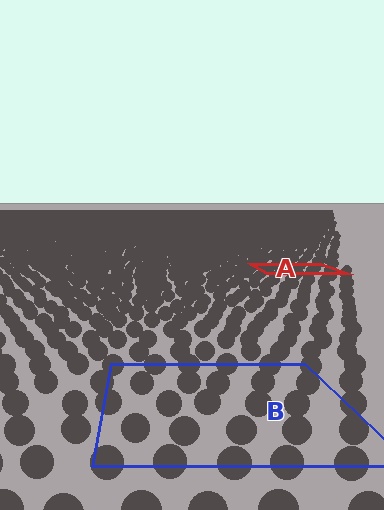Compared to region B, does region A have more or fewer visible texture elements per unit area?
Region A has more texture elements per unit area — they are packed more densely because it is farther away.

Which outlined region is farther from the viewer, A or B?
Region A is farther from the viewer — the texture elements inside it appear smaller and more densely packed.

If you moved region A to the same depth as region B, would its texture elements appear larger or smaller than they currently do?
They would appear larger. At a closer depth, the same texture elements are projected at a bigger on-screen size.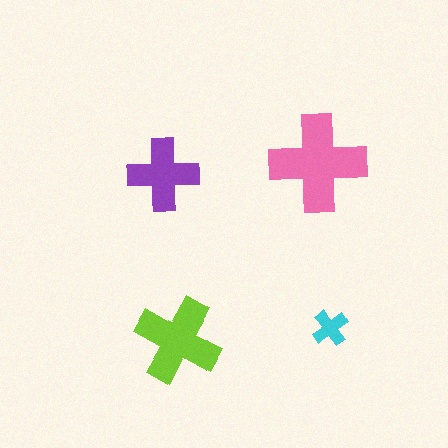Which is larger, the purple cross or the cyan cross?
The purple one.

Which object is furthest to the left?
The purple cross is leftmost.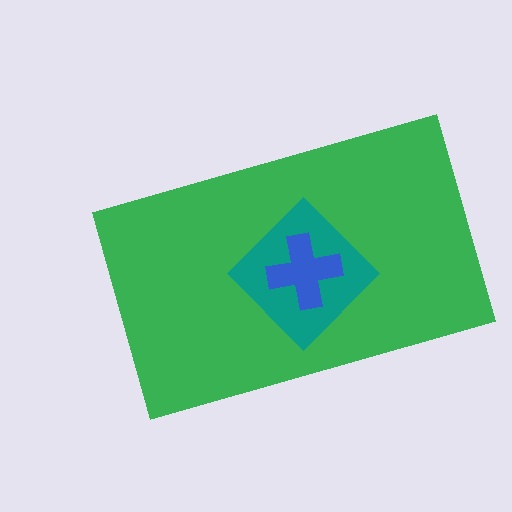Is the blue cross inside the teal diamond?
Yes.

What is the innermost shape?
The blue cross.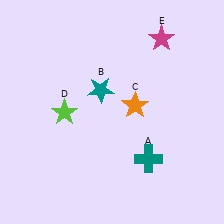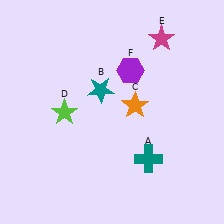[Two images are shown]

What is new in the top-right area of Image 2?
A purple hexagon (F) was added in the top-right area of Image 2.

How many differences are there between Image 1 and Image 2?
There is 1 difference between the two images.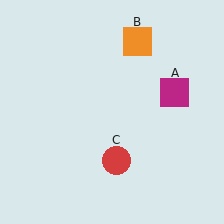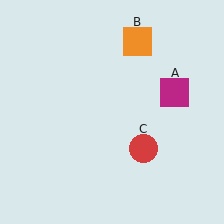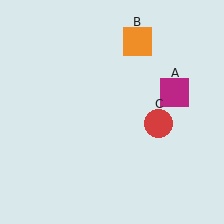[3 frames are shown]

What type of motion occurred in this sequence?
The red circle (object C) rotated counterclockwise around the center of the scene.